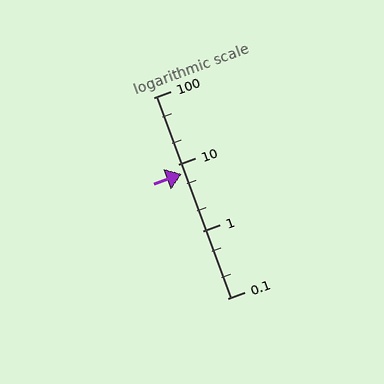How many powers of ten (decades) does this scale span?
The scale spans 3 decades, from 0.1 to 100.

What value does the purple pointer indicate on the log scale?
The pointer indicates approximately 7.3.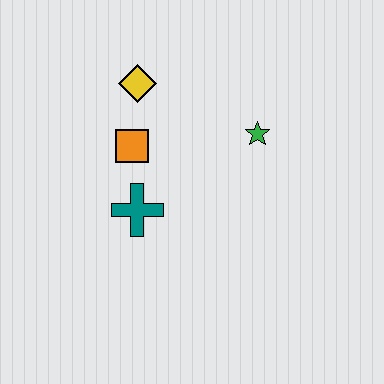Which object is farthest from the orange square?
The green star is farthest from the orange square.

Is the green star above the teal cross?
Yes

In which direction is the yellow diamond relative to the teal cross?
The yellow diamond is above the teal cross.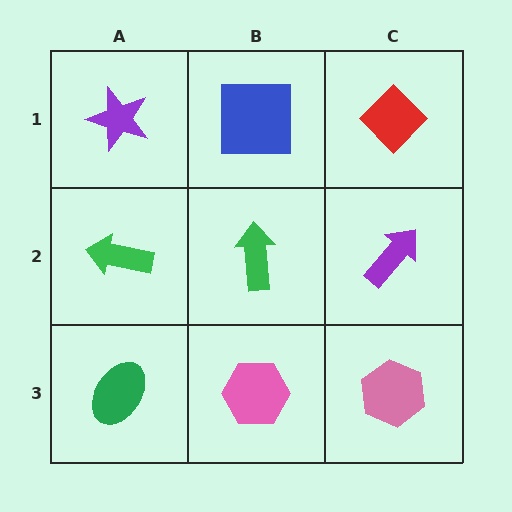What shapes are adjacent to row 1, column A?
A green arrow (row 2, column A), a blue square (row 1, column B).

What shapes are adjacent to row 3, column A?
A green arrow (row 2, column A), a pink hexagon (row 3, column B).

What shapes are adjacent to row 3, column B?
A green arrow (row 2, column B), a green ellipse (row 3, column A), a pink hexagon (row 3, column C).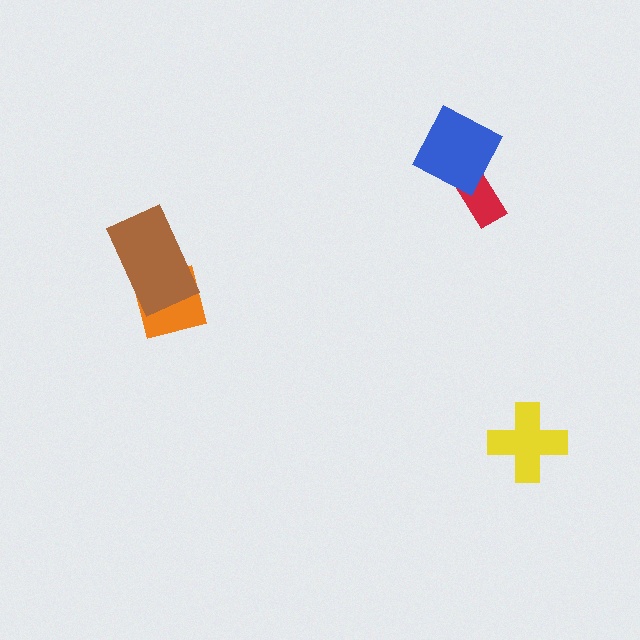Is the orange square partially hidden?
Yes, it is partially covered by another shape.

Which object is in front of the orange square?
The brown rectangle is in front of the orange square.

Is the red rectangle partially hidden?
Yes, it is partially covered by another shape.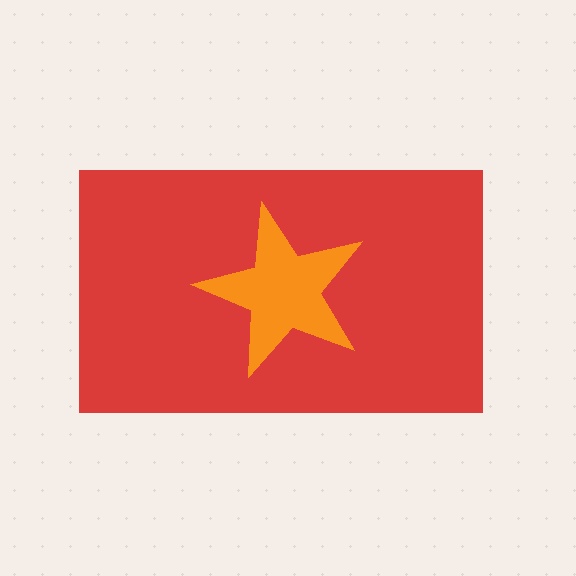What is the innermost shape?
The orange star.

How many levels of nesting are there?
2.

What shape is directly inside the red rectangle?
The orange star.